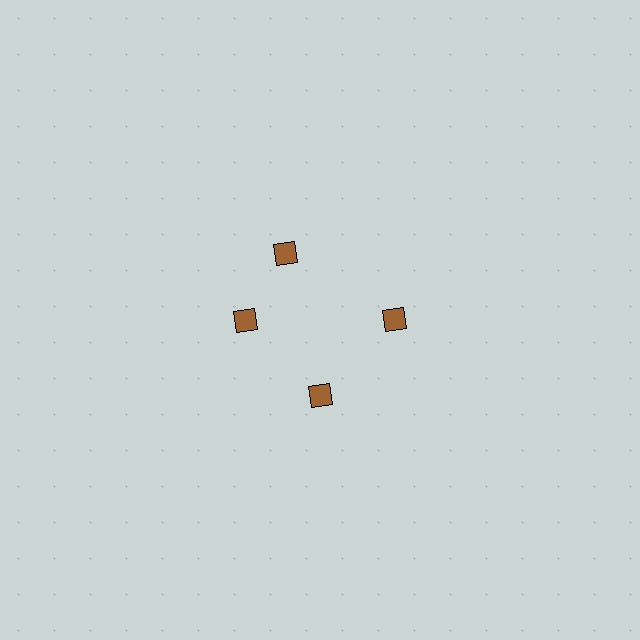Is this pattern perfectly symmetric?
No. The 4 brown diamonds are arranged in a ring, but one element near the 12 o'clock position is rotated out of alignment along the ring, breaking the 4-fold rotational symmetry.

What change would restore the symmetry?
The symmetry would be restored by rotating it back into even spacing with its neighbors so that all 4 diamonds sit at equal angles and equal distance from the center.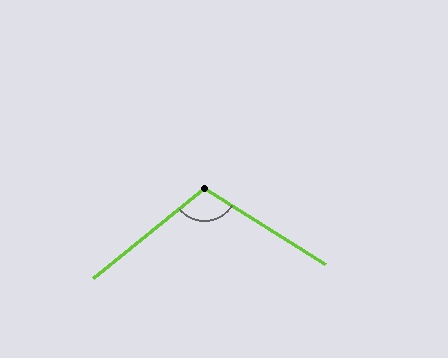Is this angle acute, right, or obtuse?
It is obtuse.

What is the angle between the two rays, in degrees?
Approximately 108 degrees.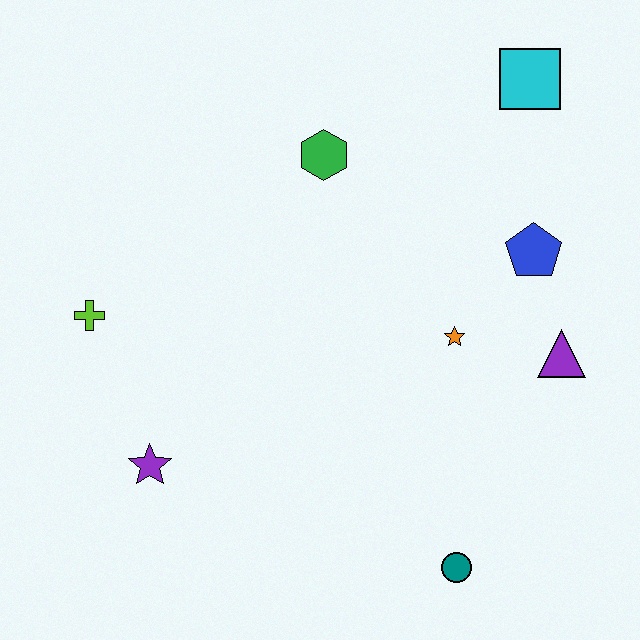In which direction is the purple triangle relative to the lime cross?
The purple triangle is to the right of the lime cross.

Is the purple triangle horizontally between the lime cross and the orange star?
No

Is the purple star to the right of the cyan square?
No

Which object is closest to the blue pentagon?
The purple triangle is closest to the blue pentagon.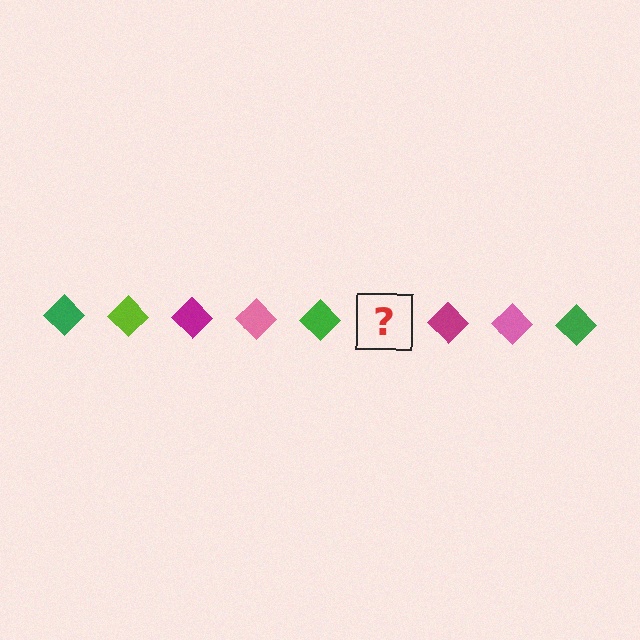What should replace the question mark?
The question mark should be replaced with a lime diamond.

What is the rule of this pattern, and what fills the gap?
The rule is that the pattern cycles through green, lime, magenta, pink diamonds. The gap should be filled with a lime diamond.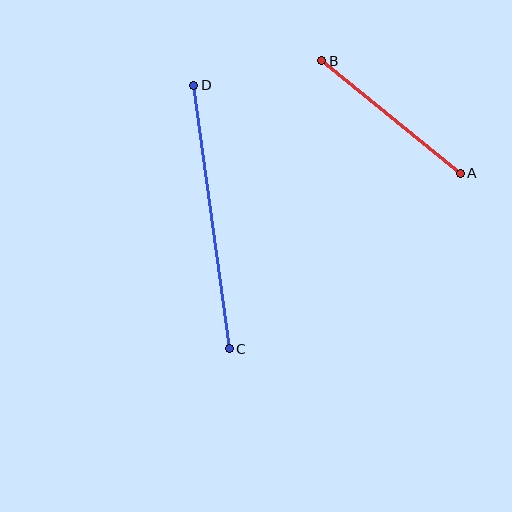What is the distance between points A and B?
The distance is approximately 178 pixels.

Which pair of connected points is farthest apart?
Points C and D are farthest apart.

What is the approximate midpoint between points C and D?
The midpoint is at approximately (212, 217) pixels.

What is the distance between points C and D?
The distance is approximately 266 pixels.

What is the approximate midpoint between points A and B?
The midpoint is at approximately (391, 117) pixels.